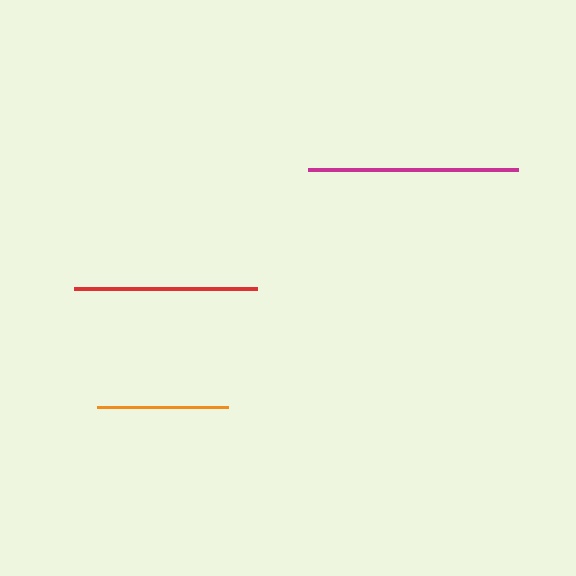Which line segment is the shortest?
The orange line is the shortest at approximately 131 pixels.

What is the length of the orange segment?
The orange segment is approximately 131 pixels long.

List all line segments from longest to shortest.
From longest to shortest: magenta, red, orange.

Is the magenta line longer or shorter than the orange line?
The magenta line is longer than the orange line.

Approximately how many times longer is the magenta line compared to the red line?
The magenta line is approximately 1.2 times the length of the red line.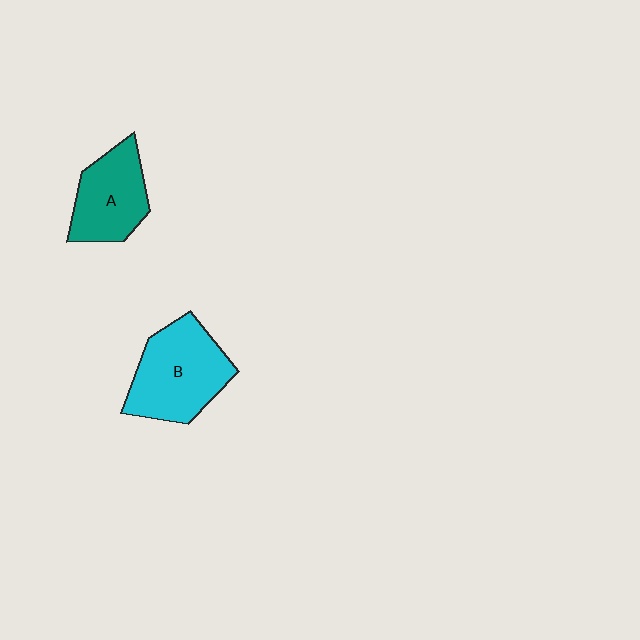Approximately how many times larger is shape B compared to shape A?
Approximately 1.3 times.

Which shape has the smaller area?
Shape A (teal).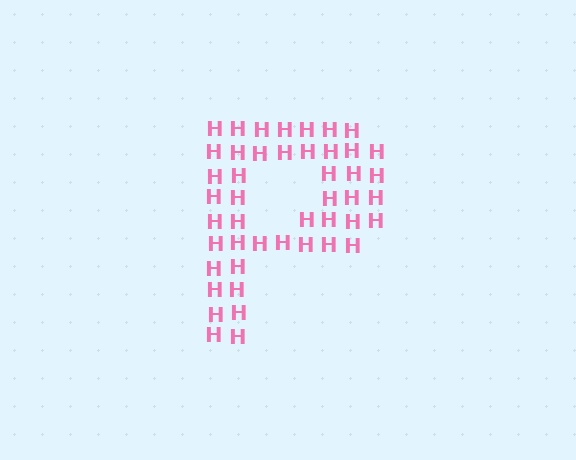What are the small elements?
The small elements are letter H's.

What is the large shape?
The large shape is the letter P.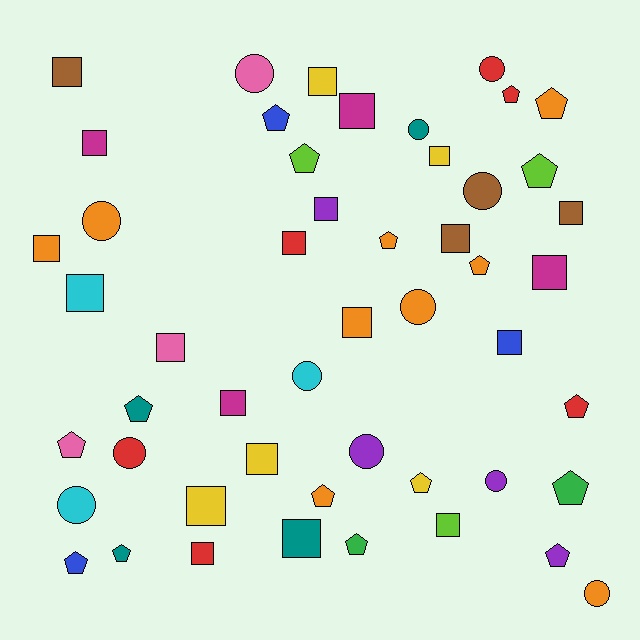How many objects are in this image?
There are 50 objects.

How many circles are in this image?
There are 12 circles.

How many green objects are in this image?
There are 2 green objects.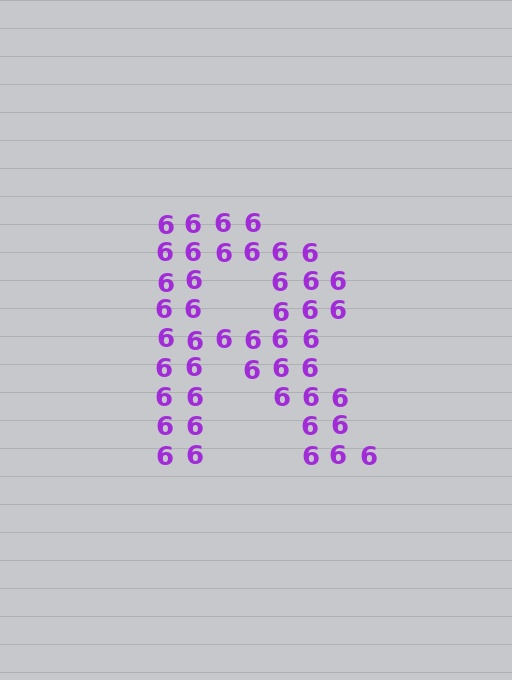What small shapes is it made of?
It is made of small digit 6's.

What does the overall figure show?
The overall figure shows the letter R.